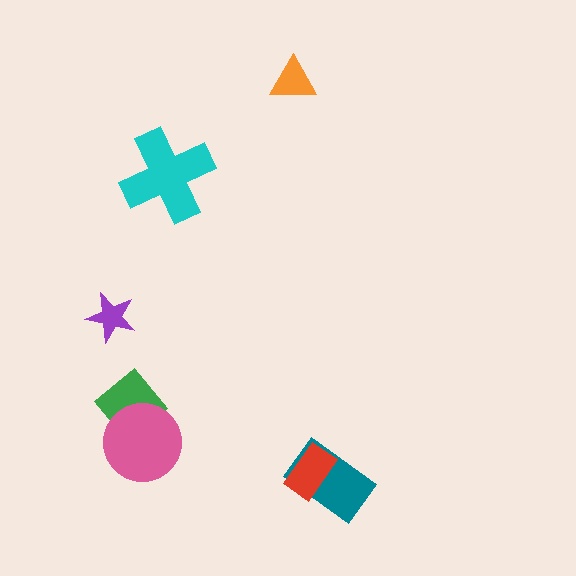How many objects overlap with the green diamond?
1 object overlaps with the green diamond.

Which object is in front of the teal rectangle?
The red rectangle is in front of the teal rectangle.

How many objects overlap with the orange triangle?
0 objects overlap with the orange triangle.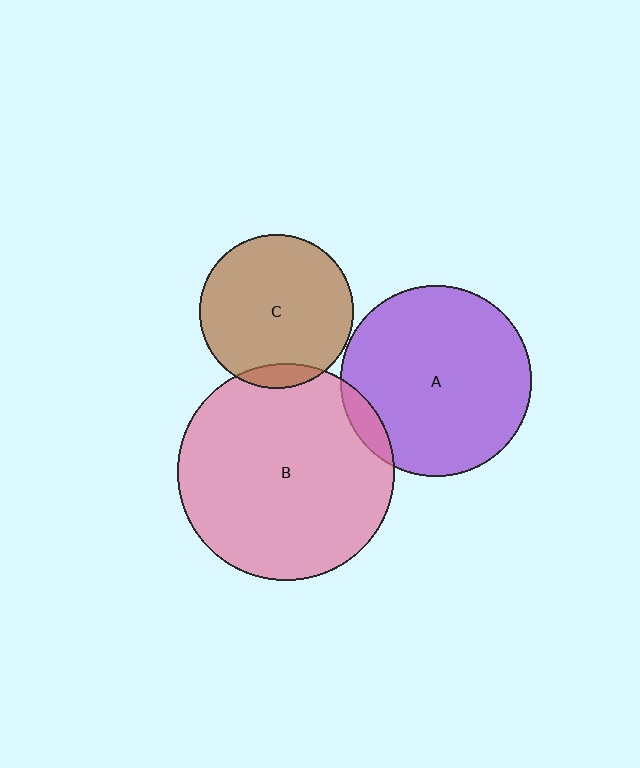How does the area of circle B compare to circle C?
Approximately 2.0 times.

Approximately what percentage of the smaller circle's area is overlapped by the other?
Approximately 5%.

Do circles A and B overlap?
Yes.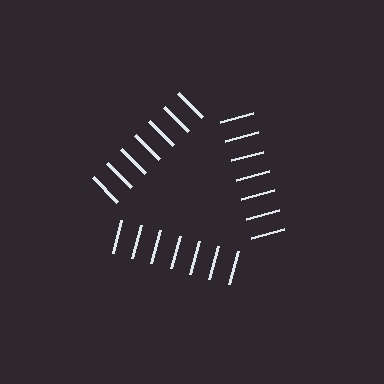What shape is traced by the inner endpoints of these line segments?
An illusory triangle — the line segments terminate on its edges but no continuous stroke is drawn.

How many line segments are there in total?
21 — 7 along each of the 3 edges.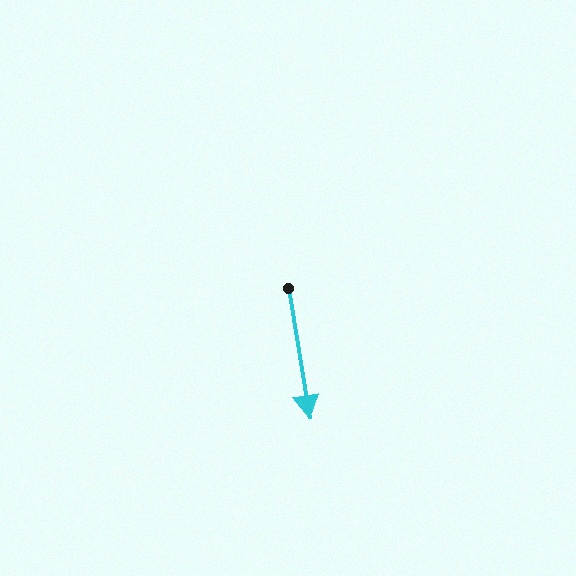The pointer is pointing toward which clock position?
Roughly 6 o'clock.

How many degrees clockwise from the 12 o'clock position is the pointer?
Approximately 171 degrees.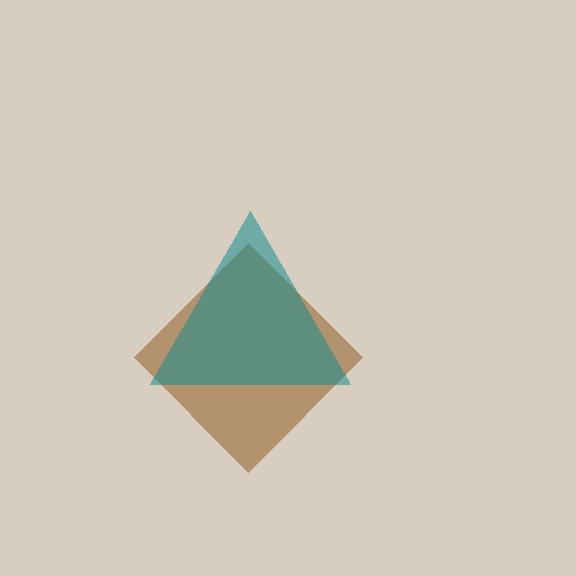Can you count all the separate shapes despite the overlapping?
Yes, there are 2 separate shapes.